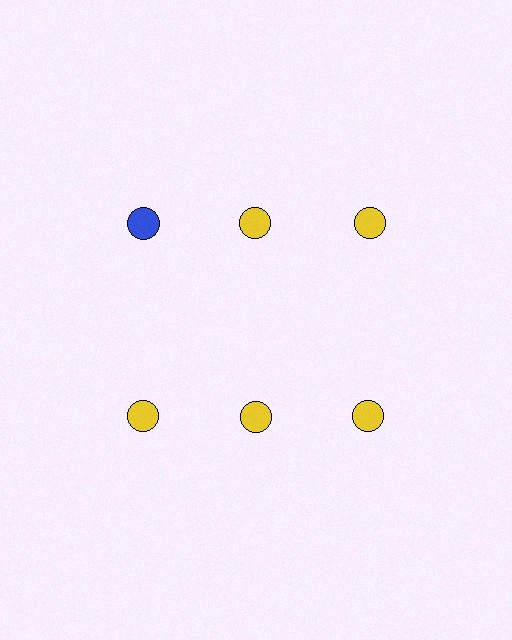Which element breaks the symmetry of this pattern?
The blue circle in the top row, leftmost column breaks the symmetry. All other shapes are yellow circles.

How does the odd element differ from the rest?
It has a different color: blue instead of yellow.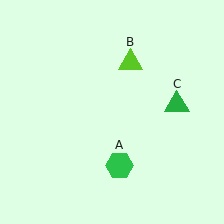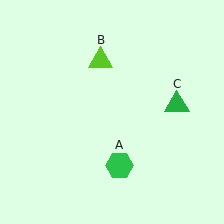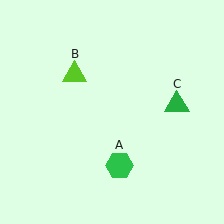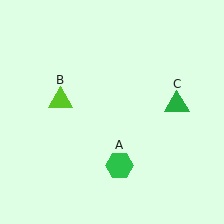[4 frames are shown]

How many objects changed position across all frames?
1 object changed position: lime triangle (object B).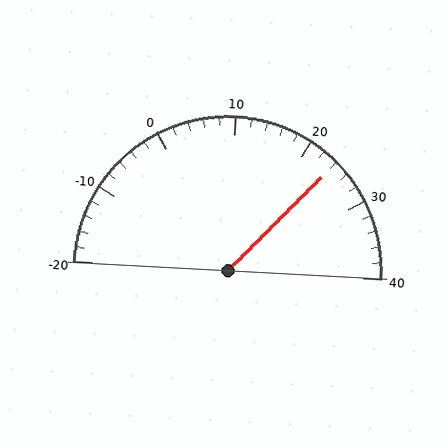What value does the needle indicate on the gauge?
The needle indicates approximately 24.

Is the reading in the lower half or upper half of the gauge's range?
The reading is in the upper half of the range (-20 to 40).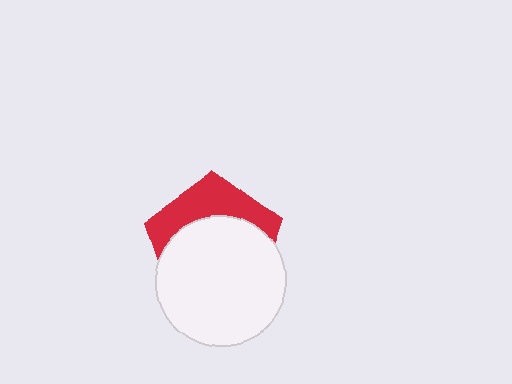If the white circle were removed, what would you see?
You would see the complete red pentagon.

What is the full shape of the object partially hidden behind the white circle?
The partially hidden object is a red pentagon.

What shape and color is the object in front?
The object in front is a white circle.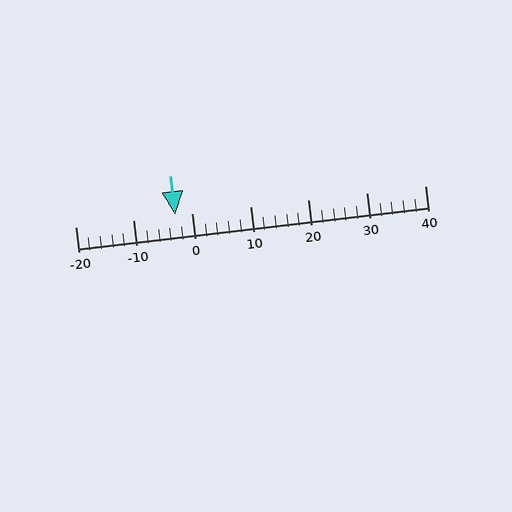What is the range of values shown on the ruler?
The ruler shows values from -20 to 40.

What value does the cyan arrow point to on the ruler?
The cyan arrow points to approximately -3.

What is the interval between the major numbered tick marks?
The major tick marks are spaced 10 units apart.